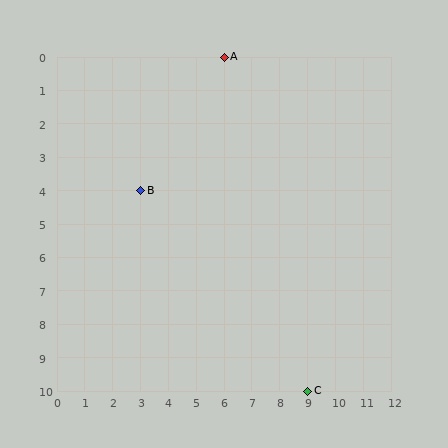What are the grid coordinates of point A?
Point A is at grid coordinates (6, 0).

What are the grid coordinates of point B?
Point B is at grid coordinates (3, 4).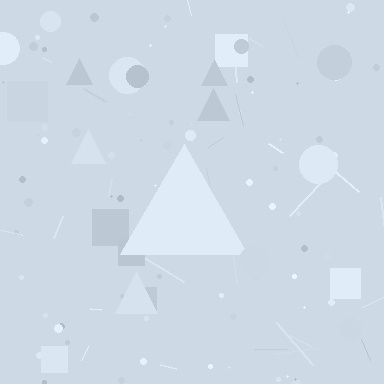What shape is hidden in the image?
A triangle is hidden in the image.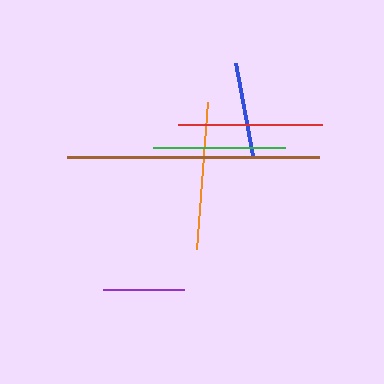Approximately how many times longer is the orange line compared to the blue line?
The orange line is approximately 1.6 times the length of the blue line.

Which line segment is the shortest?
The purple line is the shortest at approximately 81 pixels.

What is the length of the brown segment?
The brown segment is approximately 252 pixels long.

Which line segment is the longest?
The brown line is the longest at approximately 252 pixels.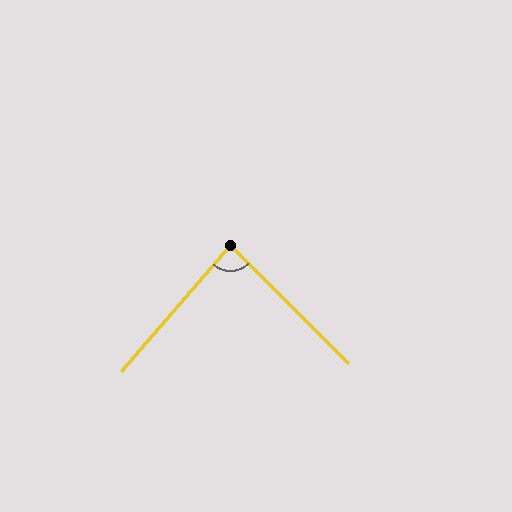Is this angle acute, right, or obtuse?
It is approximately a right angle.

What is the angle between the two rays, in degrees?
Approximately 86 degrees.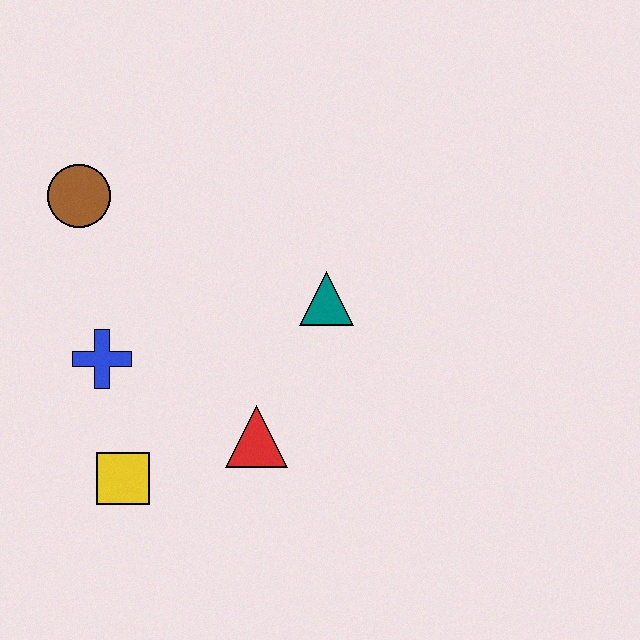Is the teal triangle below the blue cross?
No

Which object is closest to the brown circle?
The blue cross is closest to the brown circle.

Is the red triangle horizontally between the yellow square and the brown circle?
No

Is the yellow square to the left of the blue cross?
No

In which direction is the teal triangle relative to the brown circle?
The teal triangle is to the right of the brown circle.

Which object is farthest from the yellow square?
The brown circle is farthest from the yellow square.